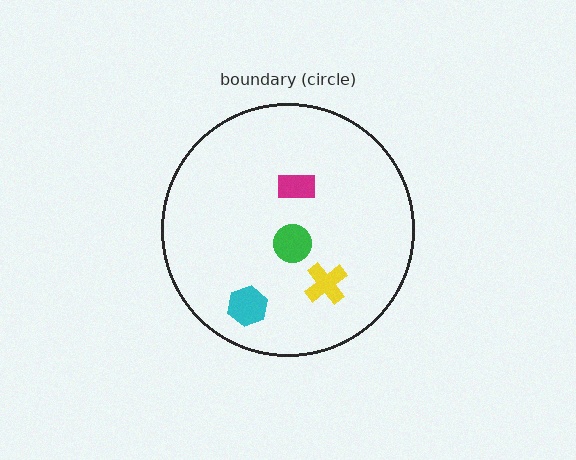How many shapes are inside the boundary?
4 inside, 0 outside.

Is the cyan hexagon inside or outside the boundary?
Inside.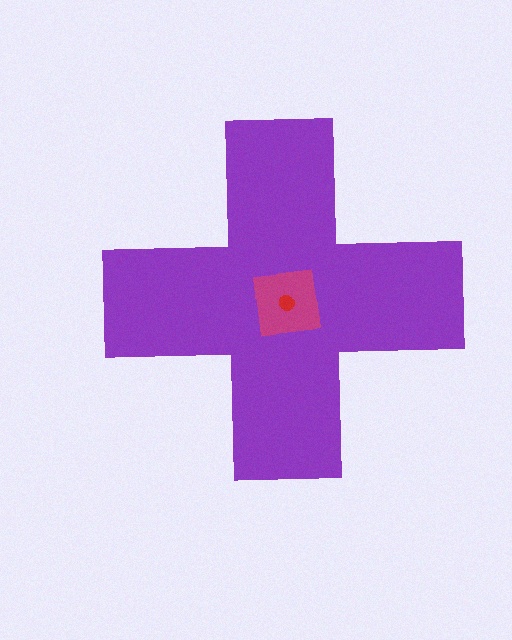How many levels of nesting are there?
3.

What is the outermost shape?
The purple cross.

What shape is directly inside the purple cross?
The magenta square.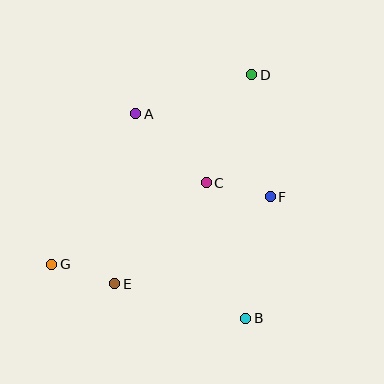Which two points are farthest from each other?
Points D and G are farthest from each other.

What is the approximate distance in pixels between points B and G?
The distance between B and G is approximately 201 pixels.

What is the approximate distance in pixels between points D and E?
The distance between D and E is approximately 250 pixels.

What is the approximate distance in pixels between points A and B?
The distance between A and B is approximately 232 pixels.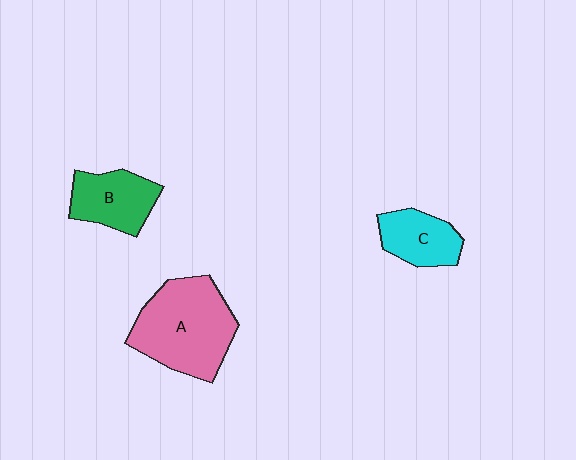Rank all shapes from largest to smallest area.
From largest to smallest: A (pink), B (green), C (cyan).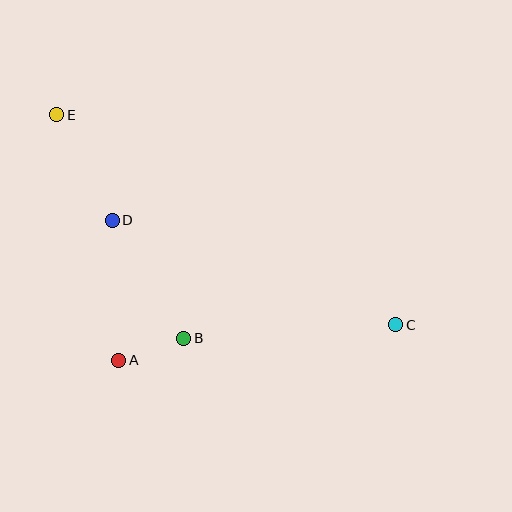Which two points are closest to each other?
Points A and B are closest to each other.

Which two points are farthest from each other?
Points C and E are farthest from each other.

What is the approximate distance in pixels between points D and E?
The distance between D and E is approximately 119 pixels.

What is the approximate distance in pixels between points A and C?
The distance between A and C is approximately 279 pixels.